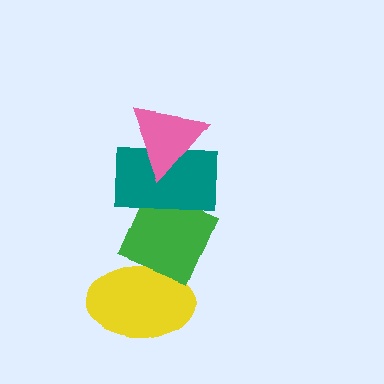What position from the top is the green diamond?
The green diamond is 3rd from the top.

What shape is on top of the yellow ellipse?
The green diamond is on top of the yellow ellipse.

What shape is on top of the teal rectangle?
The pink triangle is on top of the teal rectangle.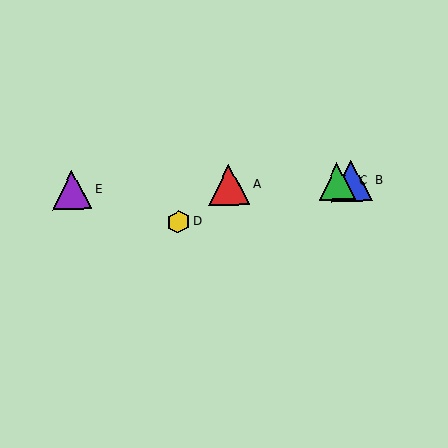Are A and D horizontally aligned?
No, A is at y≈185 and D is at y≈222.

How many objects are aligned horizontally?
4 objects (A, B, C, E) are aligned horizontally.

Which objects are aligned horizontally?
Objects A, B, C, E are aligned horizontally.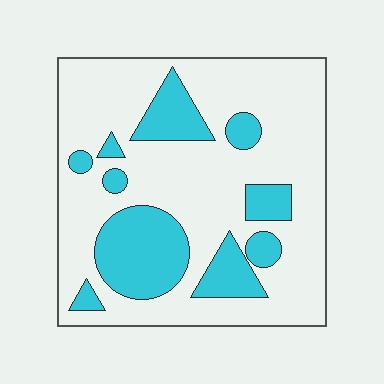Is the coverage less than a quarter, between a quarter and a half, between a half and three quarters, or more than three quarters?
Between a quarter and a half.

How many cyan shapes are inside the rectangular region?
10.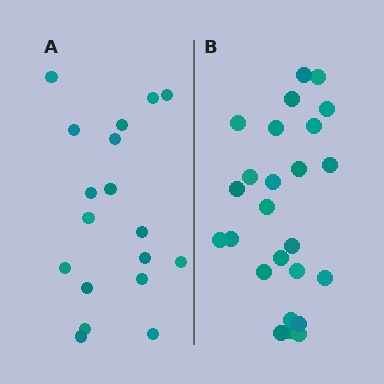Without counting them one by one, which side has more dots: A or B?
Region B (the right region) has more dots.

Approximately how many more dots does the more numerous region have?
Region B has roughly 8 or so more dots than region A.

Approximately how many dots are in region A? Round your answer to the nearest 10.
About 20 dots. (The exact count is 18, which rounds to 20.)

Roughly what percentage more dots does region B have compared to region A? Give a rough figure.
About 40% more.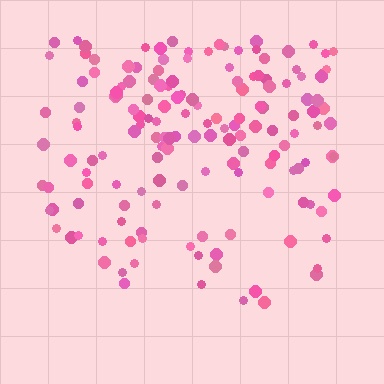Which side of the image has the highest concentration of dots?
The top.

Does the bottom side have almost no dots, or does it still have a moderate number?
Still a moderate number, just noticeably fewer than the top.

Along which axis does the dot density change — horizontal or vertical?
Vertical.